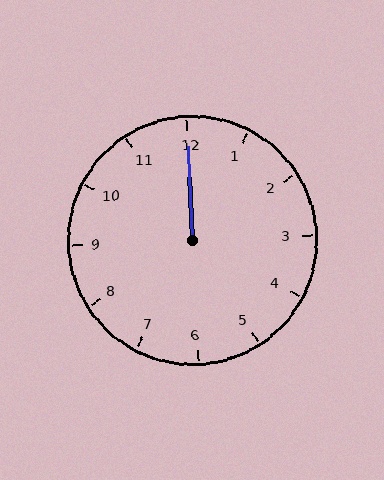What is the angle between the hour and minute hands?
Approximately 0 degrees.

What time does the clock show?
12:00.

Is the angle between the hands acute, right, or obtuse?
It is acute.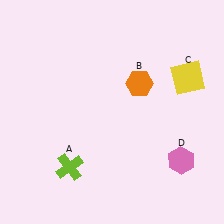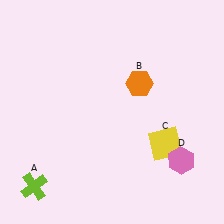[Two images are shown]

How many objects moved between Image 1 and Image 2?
2 objects moved between the two images.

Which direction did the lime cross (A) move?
The lime cross (A) moved left.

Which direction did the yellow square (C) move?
The yellow square (C) moved down.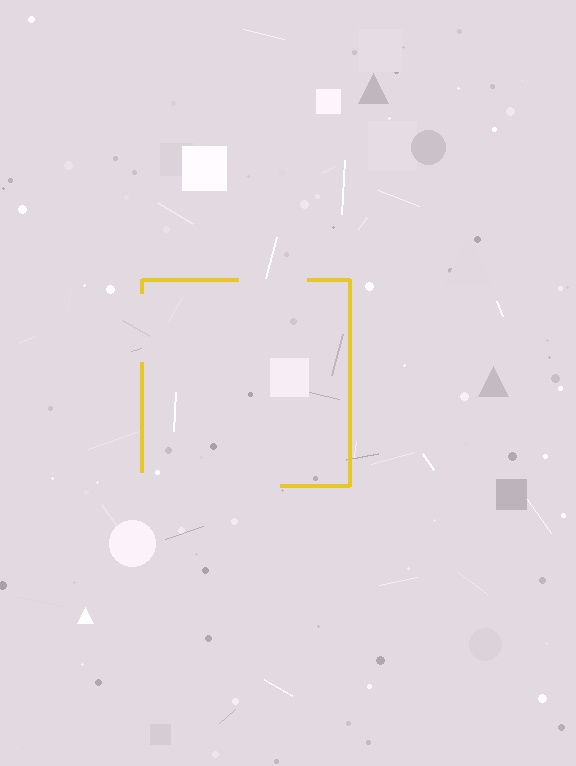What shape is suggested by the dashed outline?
The dashed outline suggests a square.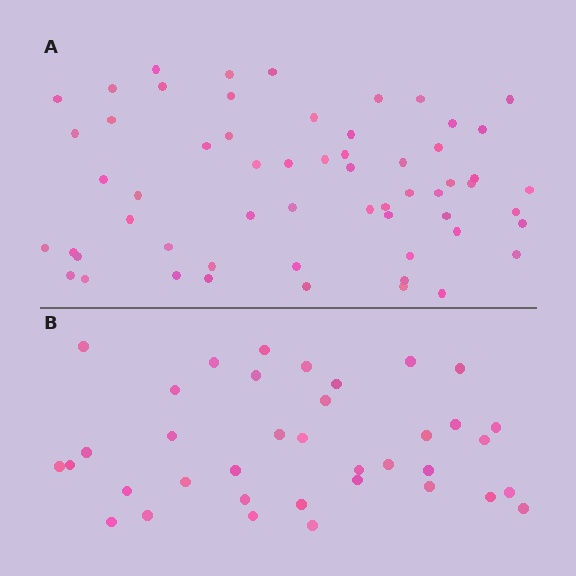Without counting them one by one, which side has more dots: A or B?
Region A (the top region) has more dots.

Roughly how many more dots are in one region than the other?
Region A has approximately 20 more dots than region B.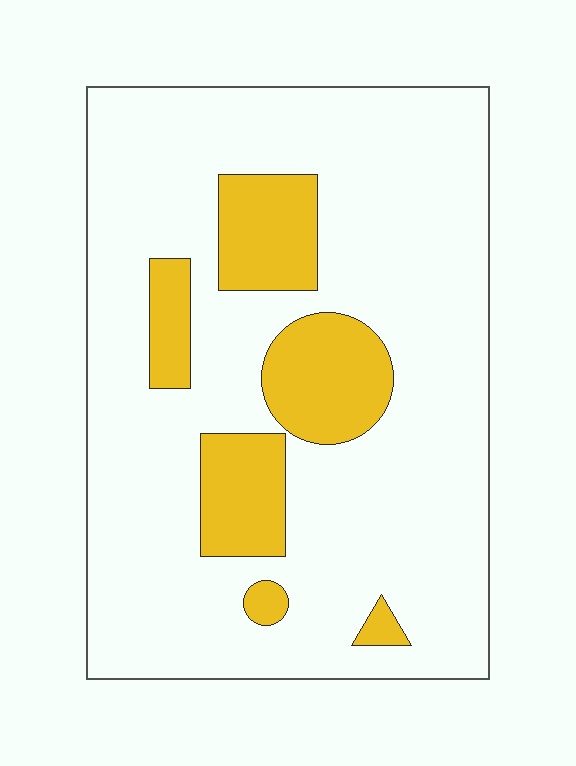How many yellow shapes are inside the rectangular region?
6.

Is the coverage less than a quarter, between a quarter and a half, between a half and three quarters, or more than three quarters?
Less than a quarter.